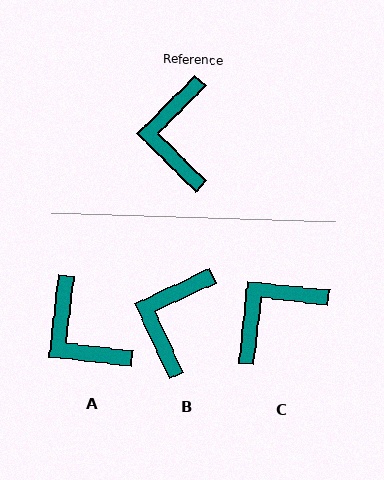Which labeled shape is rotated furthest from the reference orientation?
C, about 52 degrees away.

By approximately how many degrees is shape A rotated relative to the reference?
Approximately 38 degrees counter-clockwise.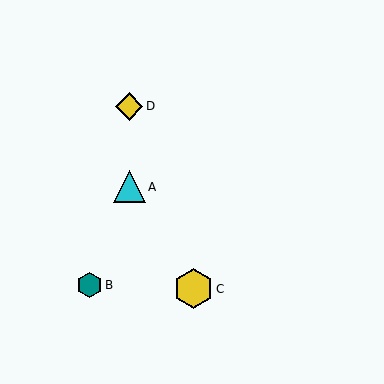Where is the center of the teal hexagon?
The center of the teal hexagon is at (90, 285).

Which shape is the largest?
The yellow hexagon (labeled C) is the largest.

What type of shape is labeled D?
Shape D is a yellow diamond.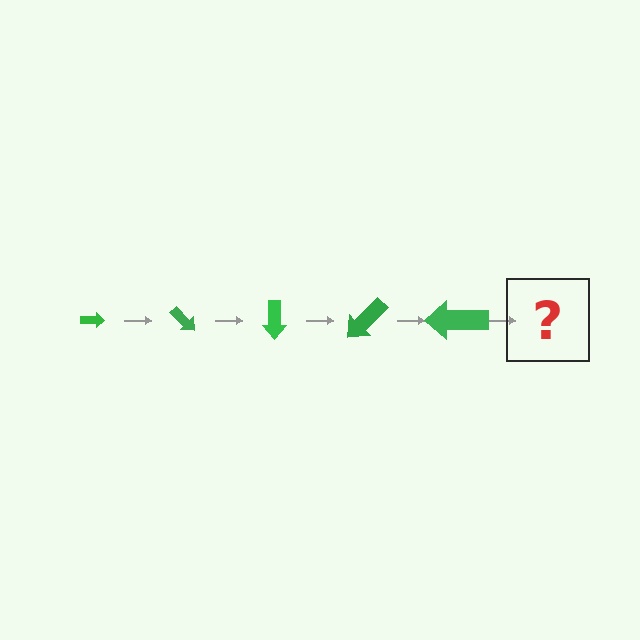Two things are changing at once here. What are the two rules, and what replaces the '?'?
The two rules are that the arrow grows larger each step and it rotates 45 degrees each step. The '?' should be an arrow, larger than the previous one and rotated 225 degrees from the start.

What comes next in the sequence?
The next element should be an arrow, larger than the previous one and rotated 225 degrees from the start.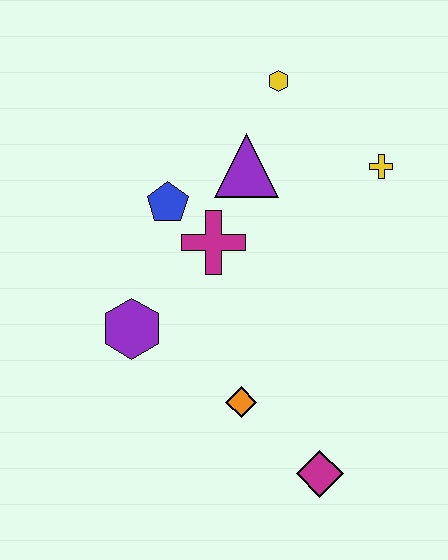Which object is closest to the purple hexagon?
The magenta cross is closest to the purple hexagon.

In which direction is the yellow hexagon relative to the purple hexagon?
The yellow hexagon is above the purple hexagon.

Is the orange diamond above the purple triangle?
No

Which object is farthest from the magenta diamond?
The yellow hexagon is farthest from the magenta diamond.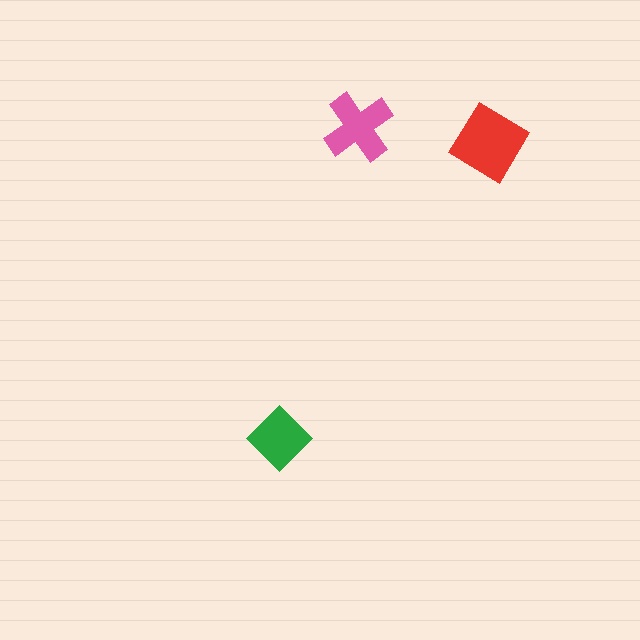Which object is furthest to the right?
The red diamond is rightmost.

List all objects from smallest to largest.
The green diamond, the pink cross, the red diamond.